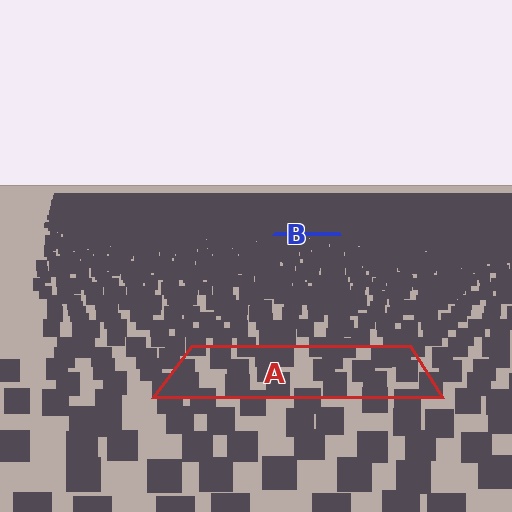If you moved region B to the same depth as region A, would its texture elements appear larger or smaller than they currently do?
They would appear larger. At a closer depth, the same texture elements are projected at a bigger on-screen size.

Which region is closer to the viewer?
Region A is closer. The texture elements there are larger and more spread out.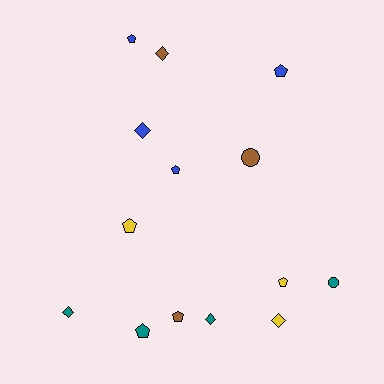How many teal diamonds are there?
There are 2 teal diamonds.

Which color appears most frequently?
Teal, with 4 objects.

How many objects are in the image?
There are 14 objects.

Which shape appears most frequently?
Pentagon, with 7 objects.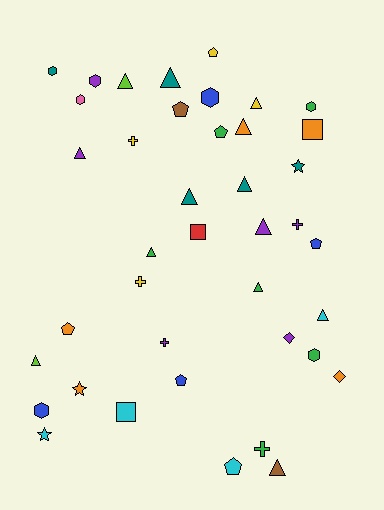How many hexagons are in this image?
There are 7 hexagons.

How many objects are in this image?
There are 40 objects.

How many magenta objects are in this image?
There are no magenta objects.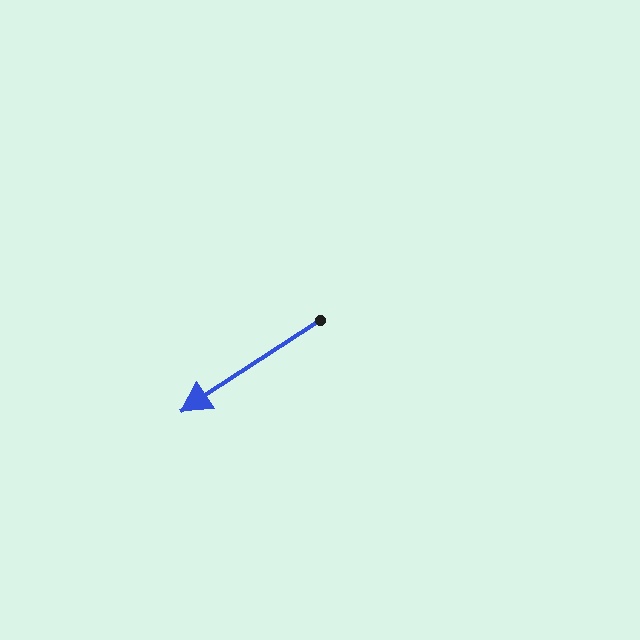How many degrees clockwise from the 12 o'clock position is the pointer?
Approximately 237 degrees.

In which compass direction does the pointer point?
Southwest.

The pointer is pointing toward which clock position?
Roughly 8 o'clock.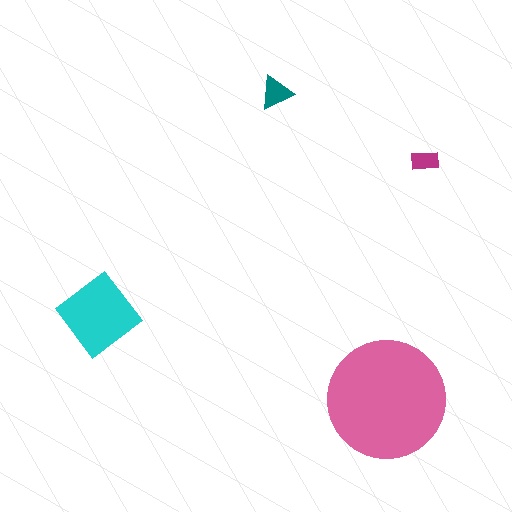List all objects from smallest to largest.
The magenta rectangle, the teal triangle, the cyan diamond, the pink circle.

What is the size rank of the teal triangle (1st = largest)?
3rd.